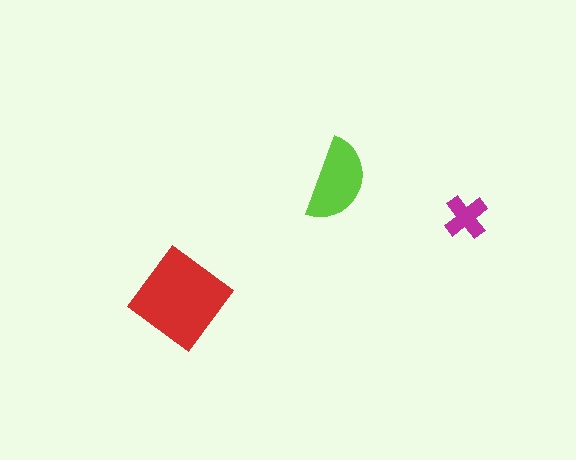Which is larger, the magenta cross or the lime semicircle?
The lime semicircle.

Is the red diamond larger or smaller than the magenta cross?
Larger.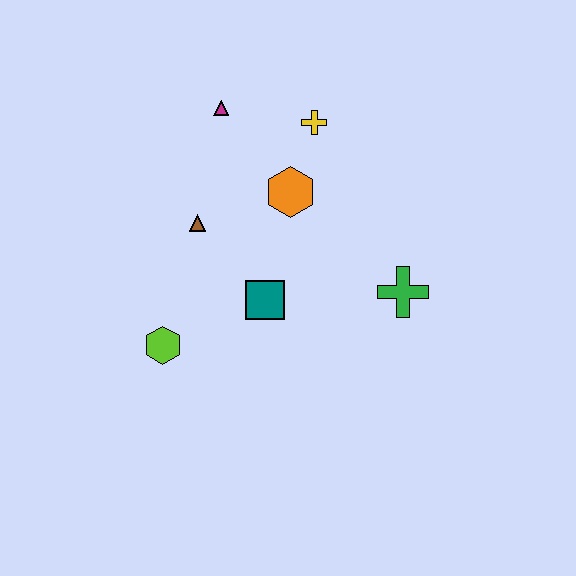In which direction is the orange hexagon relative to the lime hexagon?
The orange hexagon is above the lime hexagon.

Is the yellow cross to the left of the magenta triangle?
No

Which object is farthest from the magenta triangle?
The green cross is farthest from the magenta triangle.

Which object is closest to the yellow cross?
The orange hexagon is closest to the yellow cross.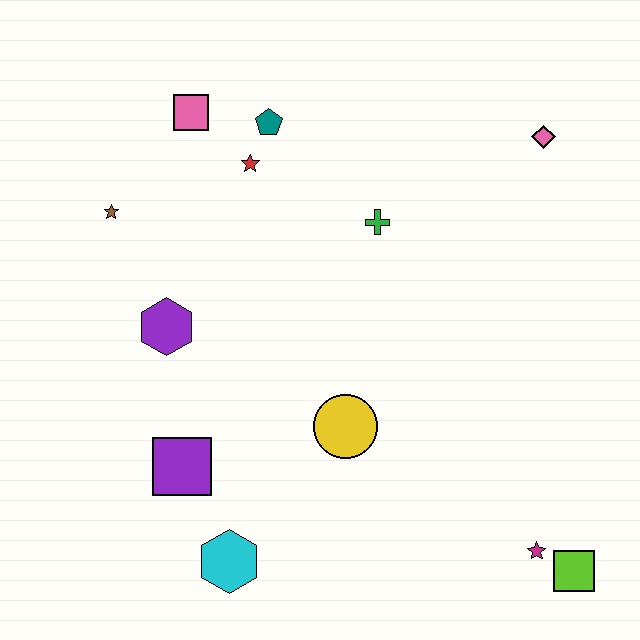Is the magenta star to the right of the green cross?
Yes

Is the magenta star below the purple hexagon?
Yes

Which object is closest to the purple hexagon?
The brown star is closest to the purple hexagon.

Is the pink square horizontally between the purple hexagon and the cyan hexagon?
Yes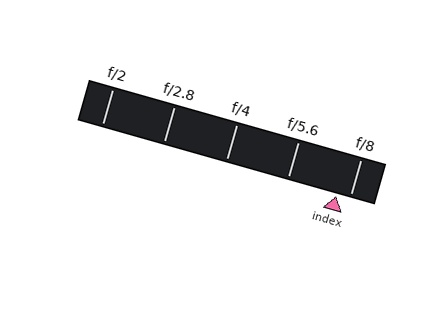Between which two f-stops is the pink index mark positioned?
The index mark is between f/5.6 and f/8.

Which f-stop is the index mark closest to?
The index mark is closest to f/8.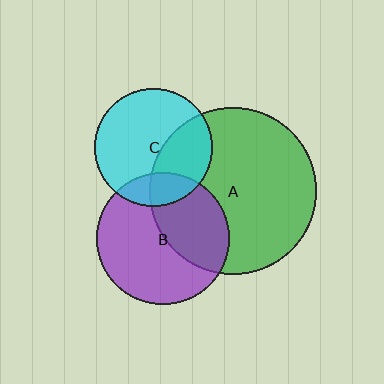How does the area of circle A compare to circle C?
Approximately 2.0 times.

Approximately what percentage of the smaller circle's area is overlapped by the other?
Approximately 40%.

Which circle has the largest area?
Circle A (green).